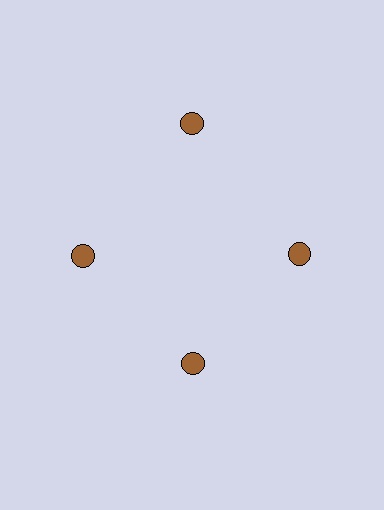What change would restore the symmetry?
The symmetry would be restored by moving it inward, back onto the ring so that all 4 circles sit at equal angles and equal distance from the center.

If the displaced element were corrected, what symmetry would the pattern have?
It would have 4-fold rotational symmetry — the pattern would map onto itself every 90 degrees.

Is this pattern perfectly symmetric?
No. The 4 brown circles are arranged in a ring, but one element near the 12 o'clock position is pushed outward from the center, breaking the 4-fold rotational symmetry.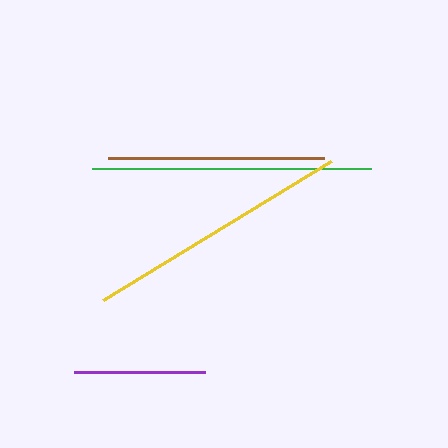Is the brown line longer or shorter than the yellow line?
The yellow line is longer than the brown line.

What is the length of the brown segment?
The brown segment is approximately 216 pixels long.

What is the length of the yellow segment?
The yellow segment is approximately 267 pixels long.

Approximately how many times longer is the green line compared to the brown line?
The green line is approximately 1.3 times the length of the brown line.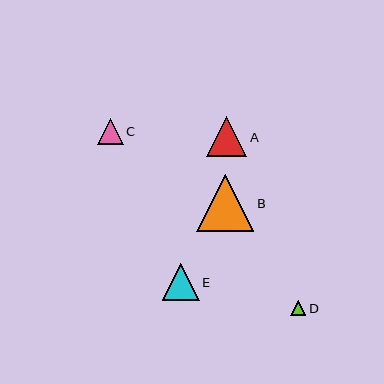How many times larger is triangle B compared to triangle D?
Triangle B is approximately 3.8 times the size of triangle D.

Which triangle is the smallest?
Triangle D is the smallest with a size of approximately 15 pixels.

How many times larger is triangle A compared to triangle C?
Triangle A is approximately 1.6 times the size of triangle C.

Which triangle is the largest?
Triangle B is the largest with a size of approximately 57 pixels.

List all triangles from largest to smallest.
From largest to smallest: B, A, E, C, D.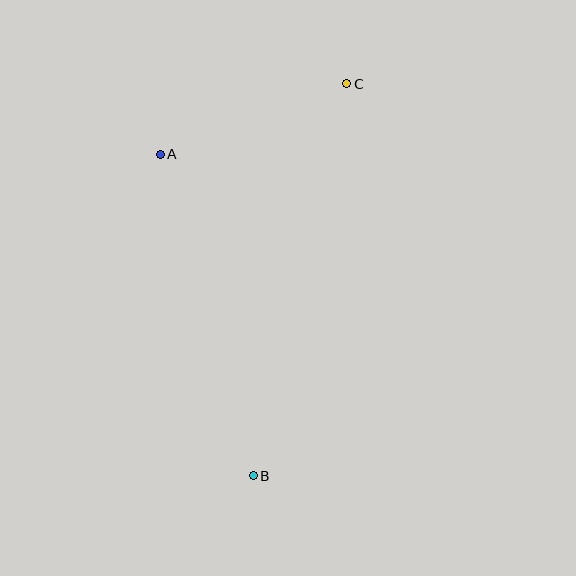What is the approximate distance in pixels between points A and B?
The distance between A and B is approximately 335 pixels.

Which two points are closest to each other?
Points A and C are closest to each other.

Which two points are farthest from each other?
Points B and C are farthest from each other.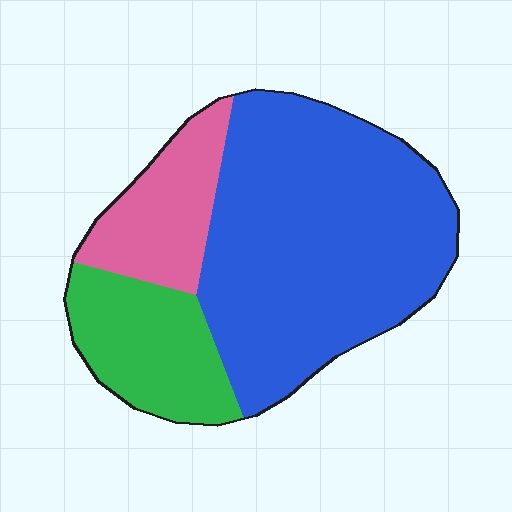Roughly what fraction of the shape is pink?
Pink takes up about one sixth (1/6) of the shape.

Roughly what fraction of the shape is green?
Green takes up between a sixth and a third of the shape.